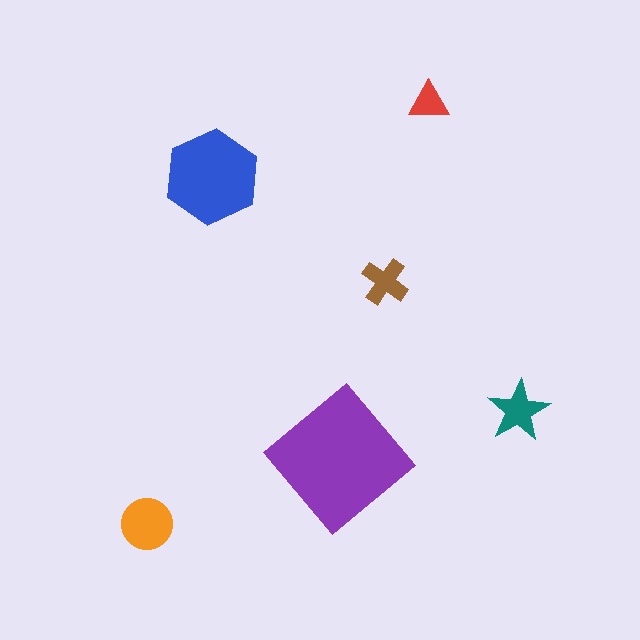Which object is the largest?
The purple diamond.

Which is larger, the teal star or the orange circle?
The orange circle.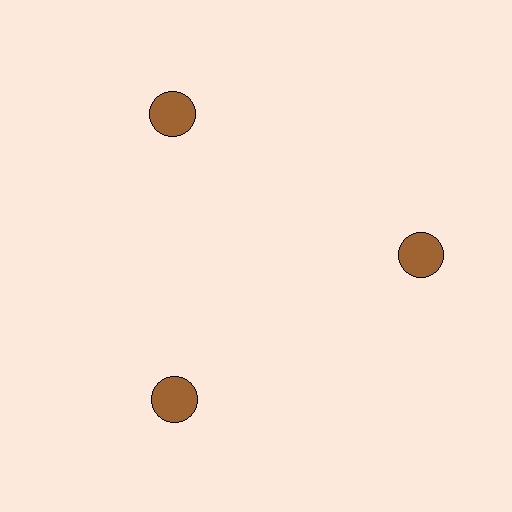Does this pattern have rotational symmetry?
Yes, this pattern has 3-fold rotational symmetry. It looks the same after rotating 120 degrees around the center.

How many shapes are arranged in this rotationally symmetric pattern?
There are 3 shapes, arranged in 3 groups of 1.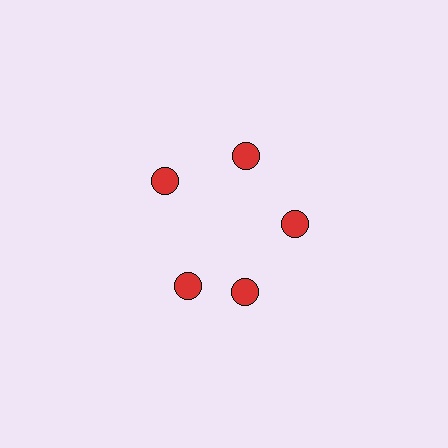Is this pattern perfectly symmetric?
No. The 5 red circles are arranged in a ring, but one element near the 8 o'clock position is rotated out of alignment along the ring, breaking the 5-fold rotational symmetry.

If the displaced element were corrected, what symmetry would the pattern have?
It would have 5-fold rotational symmetry — the pattern would map onto itself every 72 degrees.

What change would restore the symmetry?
The symmetry would be restored by rotating it back into even spacing with its neighbors so that all 5 circles sit at equal angles and equal distance from the center.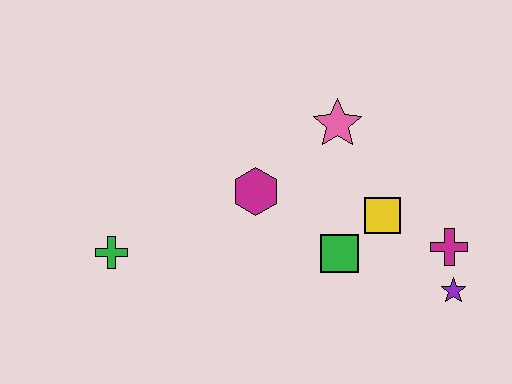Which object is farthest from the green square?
The green cross is farthest from the green square.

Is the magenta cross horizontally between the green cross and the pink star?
No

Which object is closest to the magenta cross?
The purple star is closest to the magenta cross.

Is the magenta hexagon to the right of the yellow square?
No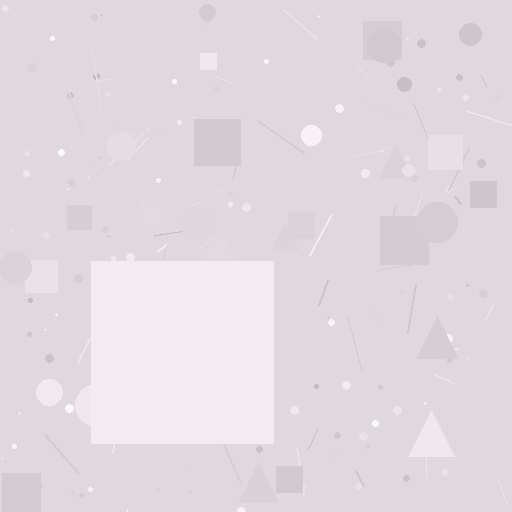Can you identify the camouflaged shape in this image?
The camouflaged shape is a square.